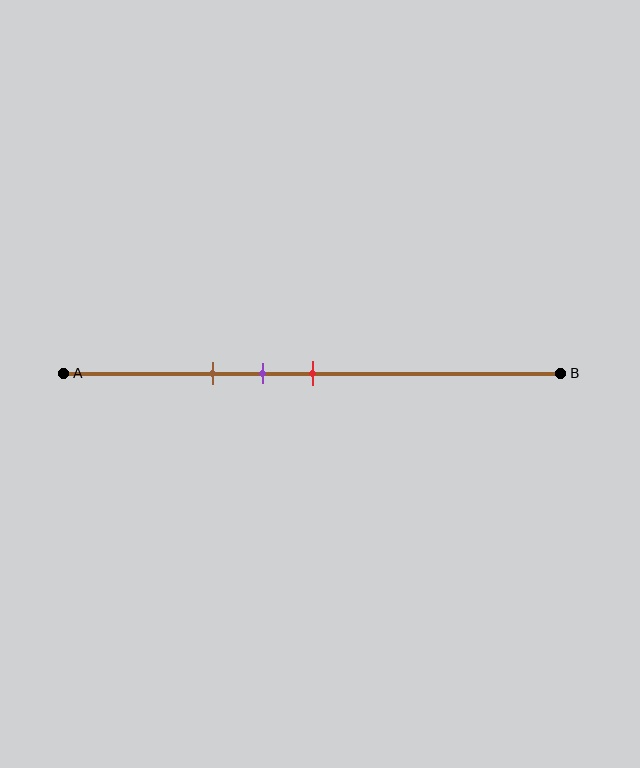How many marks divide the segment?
There are 3 marks dividing the segment.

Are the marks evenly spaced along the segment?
Yes, the marks are approximately evenly spaced.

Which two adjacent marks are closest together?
The purple and red marks are the closest adjacent pair.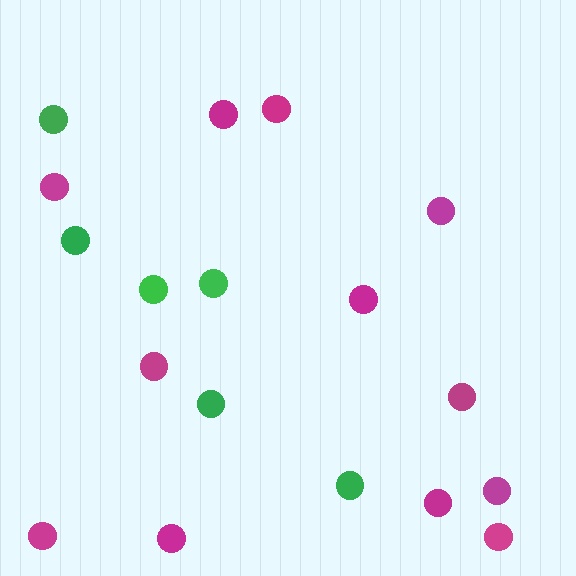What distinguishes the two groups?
There are 2 groups: one group of green circles (6) and one group of magenta circles (12).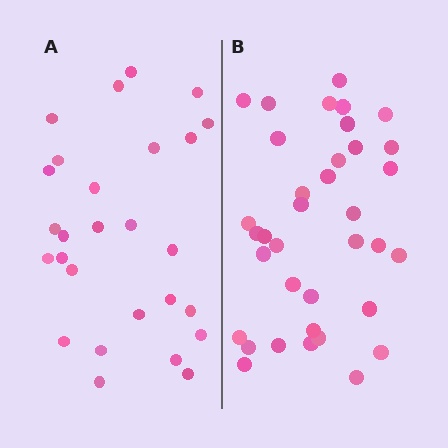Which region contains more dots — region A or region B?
Region B (the right region) has more dots.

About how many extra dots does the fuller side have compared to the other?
Region B has roughly 8 or so more dots than region A.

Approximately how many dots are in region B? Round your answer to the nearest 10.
About 40 dots. (The exact count is 36, which rounds to 40.)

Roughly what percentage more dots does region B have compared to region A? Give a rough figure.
About 35% more.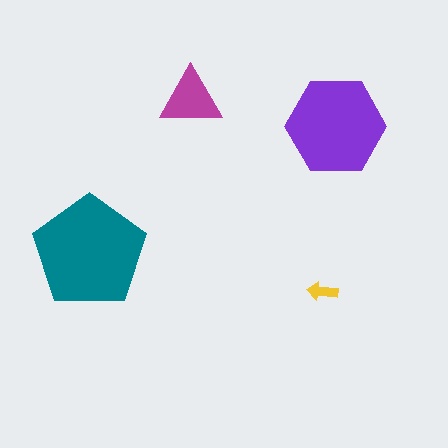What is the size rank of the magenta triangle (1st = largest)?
3rd.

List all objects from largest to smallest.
The teal pentagon, the purple hexagon, the magenta triangle, the yellow arrow.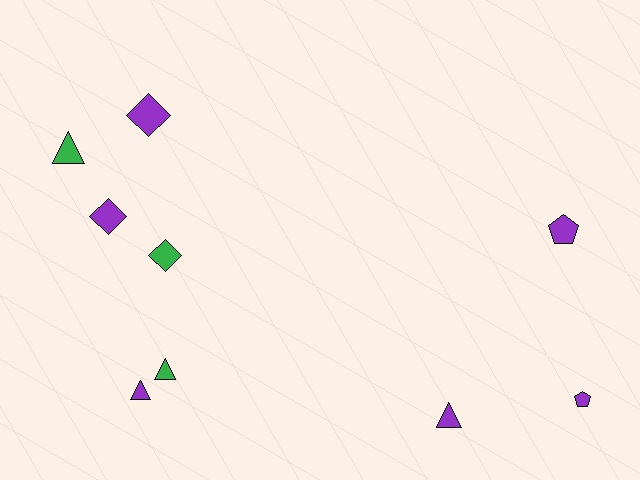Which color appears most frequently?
Purple, with 6 objects.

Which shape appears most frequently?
Triangle, with 4 objects.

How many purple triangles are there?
There are 2 purple triangles.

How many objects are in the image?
There are 9 objects.